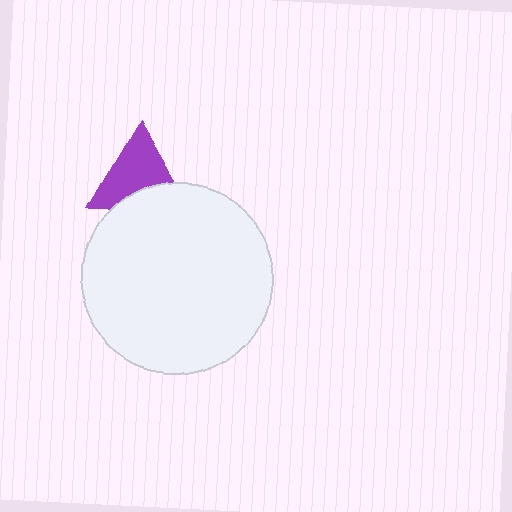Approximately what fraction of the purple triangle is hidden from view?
Roughly 32% of the purple triangle is hidden behind the white circle.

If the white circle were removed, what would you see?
You would see the complete purple triangle.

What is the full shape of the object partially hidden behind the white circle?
The partially hidden object is a purple triangle.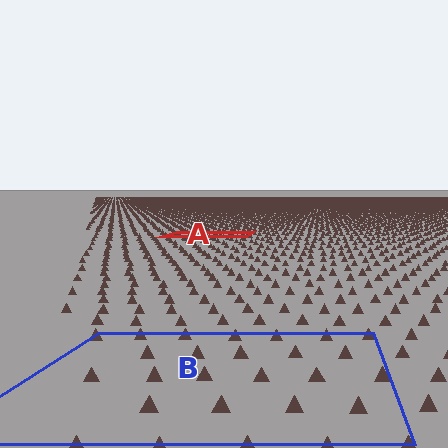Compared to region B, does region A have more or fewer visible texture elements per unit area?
Region A has more texture elements per unit area — they are packed more densely because it is farther away.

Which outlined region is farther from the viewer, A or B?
Region A is farther from the viewer — the texture elements inside it appear smaller and more densely packed.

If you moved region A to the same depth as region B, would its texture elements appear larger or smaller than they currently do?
They would appear larger. At a closer depth, the same texture elements are projected at a bigger on-screen size.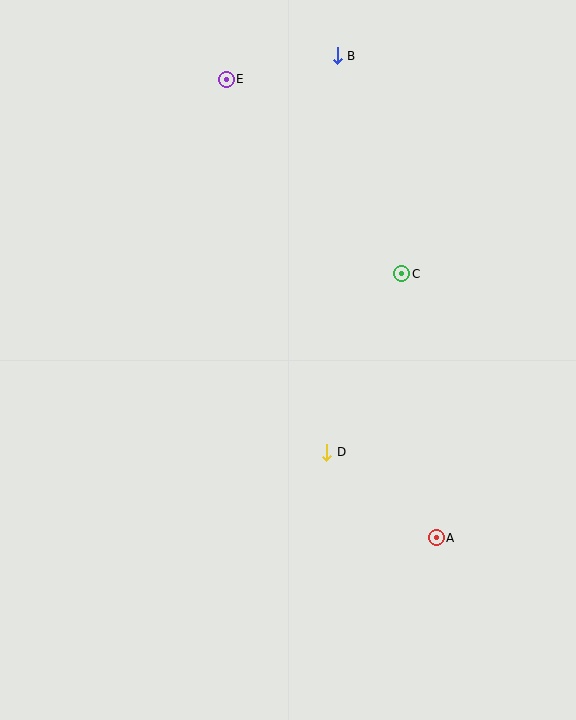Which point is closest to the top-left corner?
Point E is closest to the top-left corner.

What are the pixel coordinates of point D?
Point D is at (327, 452).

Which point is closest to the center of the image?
Point D at (327, 452) is closest to the center.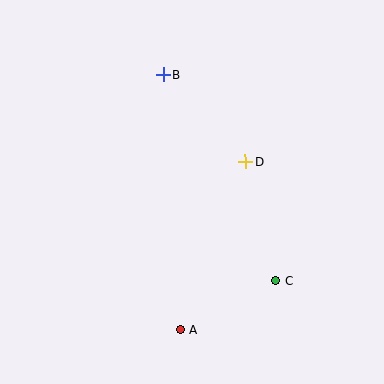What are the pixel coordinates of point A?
Point A is at (180, 330).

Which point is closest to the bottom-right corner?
Point C is closest to the bottom-right corner.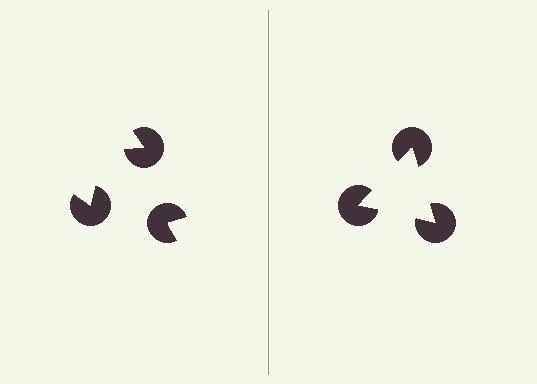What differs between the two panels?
The pac-man discs are positioned identically on both sides; only the wedge orientations differ. On the right they align to a triangle; on the left they are misaligned.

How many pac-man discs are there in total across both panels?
6 — 3 on each side.